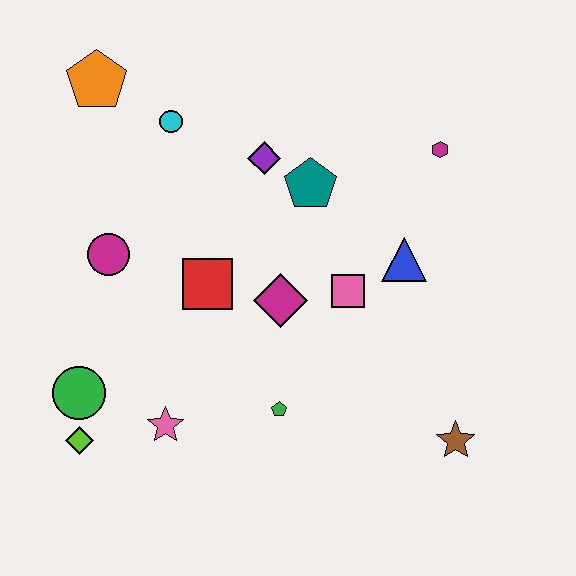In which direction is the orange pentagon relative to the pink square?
The orange pentagon is to the left of the pink square.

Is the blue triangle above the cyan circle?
No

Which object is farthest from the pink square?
The orange pentagon is farthest from the pink square.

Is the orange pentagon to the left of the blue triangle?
Yes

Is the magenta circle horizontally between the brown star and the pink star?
No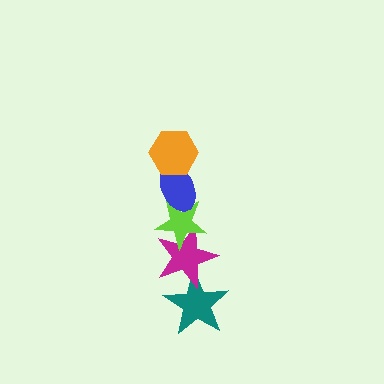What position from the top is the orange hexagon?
The orange hexagon is 1st from the top.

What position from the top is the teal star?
The teal star is 5th from the top.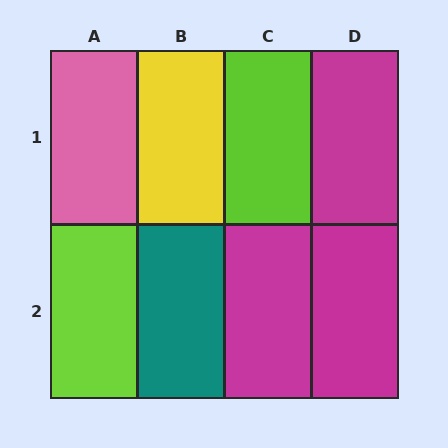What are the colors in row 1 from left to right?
Pink, yellow, lime, magenta.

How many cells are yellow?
1 cell is yellow.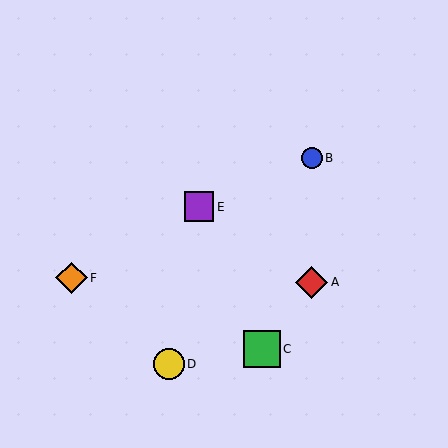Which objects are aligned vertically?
Objects A, B are aligned vertically.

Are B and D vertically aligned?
No, B is at x≈312 and D is at x≈169.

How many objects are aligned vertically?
2 objects (A, B) are aligned vertically.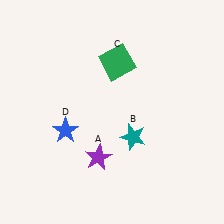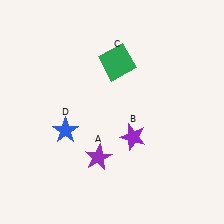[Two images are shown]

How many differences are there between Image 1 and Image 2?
There is 1 difference between the two images.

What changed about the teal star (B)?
In Image 1, B is teal. In Image 2, it changed to purple.